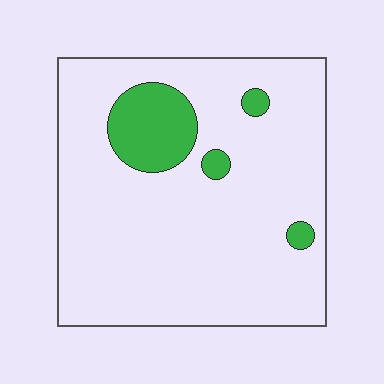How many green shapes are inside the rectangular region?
4.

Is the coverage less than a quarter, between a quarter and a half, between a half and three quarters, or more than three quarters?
Less than a quarter.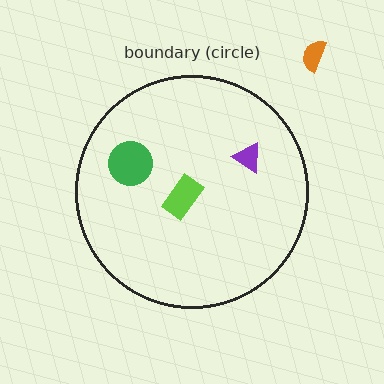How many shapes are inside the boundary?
3 inside, 1 outside.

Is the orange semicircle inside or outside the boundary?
Outside.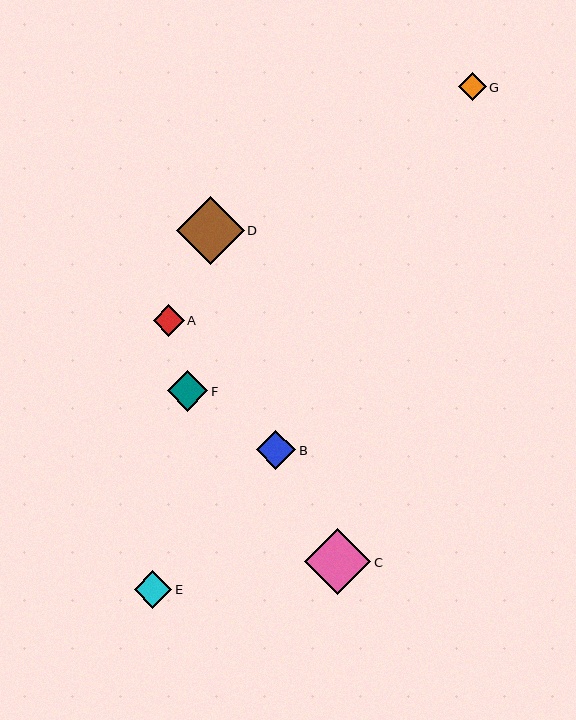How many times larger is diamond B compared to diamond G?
Diamond B is approximately 1.4 times the size of diamond G.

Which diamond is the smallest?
Diamond G is the smallest with a size of approximately 28 pixels.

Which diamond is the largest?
Diamond D is the largest with a size of approximately 68 pixels.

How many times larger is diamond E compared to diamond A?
Diamond E is approximately 1.2 times the size of diamond A.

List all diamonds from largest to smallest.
From largest to smallest: D, C, F, B, E, A, G.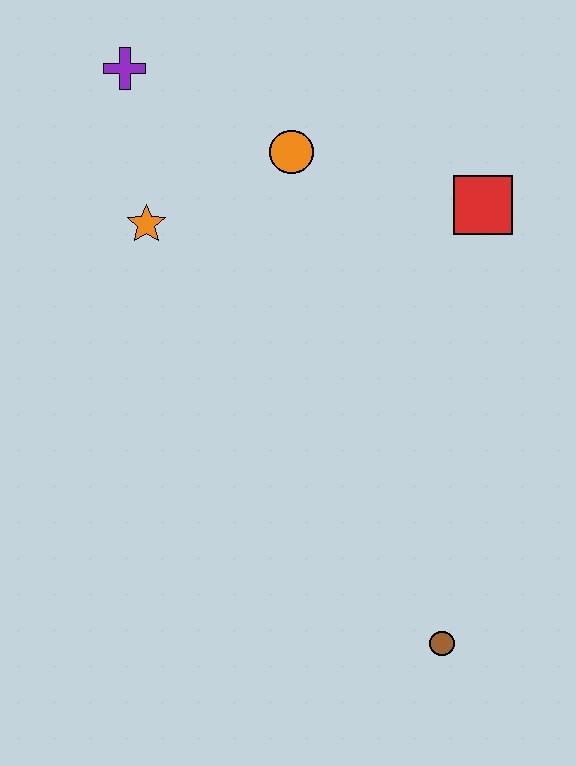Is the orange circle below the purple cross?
Yes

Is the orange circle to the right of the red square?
No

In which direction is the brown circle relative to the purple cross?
The brown circle is below the purple cross.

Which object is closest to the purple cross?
The orange star is closest to the purple cross.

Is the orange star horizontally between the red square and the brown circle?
No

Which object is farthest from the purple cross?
The brown circle is farthest from the purple cross.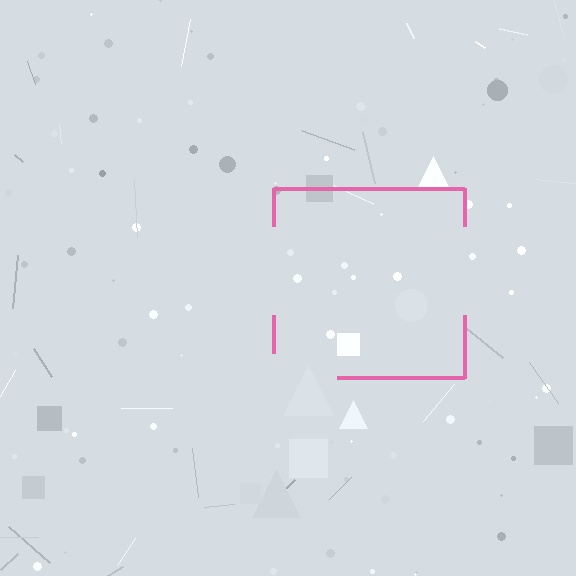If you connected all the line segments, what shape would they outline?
They would outline a square.